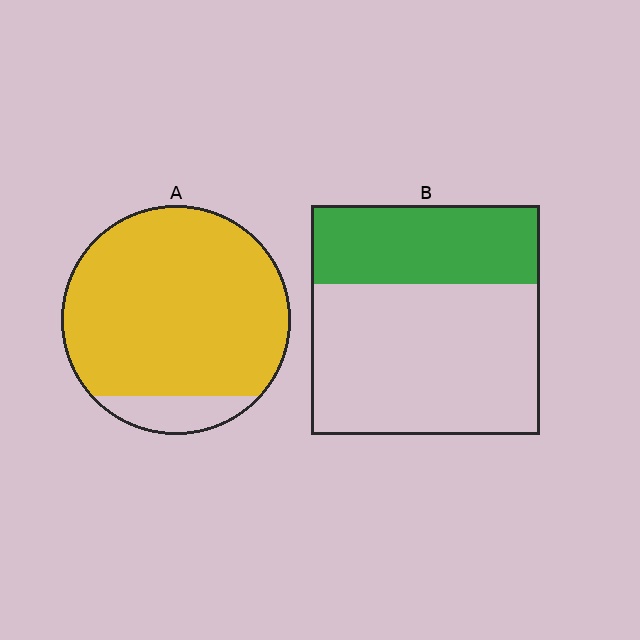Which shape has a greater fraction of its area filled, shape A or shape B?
Shape A.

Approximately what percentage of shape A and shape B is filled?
A is approximately 90% and B is approximately 35%.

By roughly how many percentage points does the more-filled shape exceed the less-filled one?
By roughly 55 percentage points (A over B).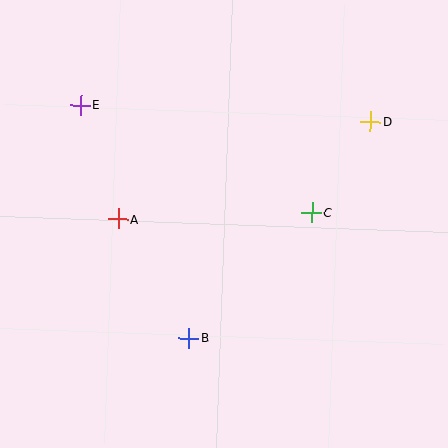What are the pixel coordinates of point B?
Point B is at (189, 338).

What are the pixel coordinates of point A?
Point A is at (118, 219).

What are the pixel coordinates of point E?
Point E is at (81, 105).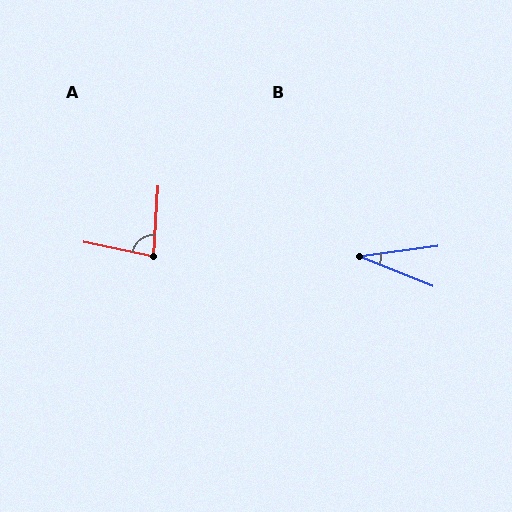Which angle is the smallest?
B, at approximately 29 degrees.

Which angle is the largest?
A, at approximately 82 degrees.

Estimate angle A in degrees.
Approximately 82 degrees.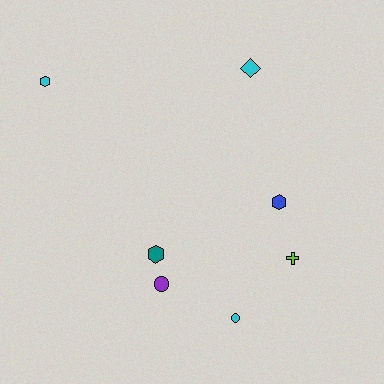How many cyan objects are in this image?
There are 3 cyan objects.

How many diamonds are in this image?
There is 1 diamond.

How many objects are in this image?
There are 7 objects.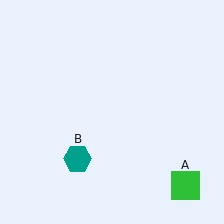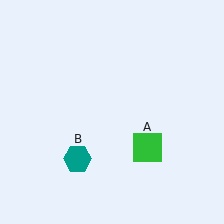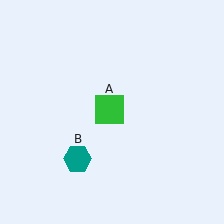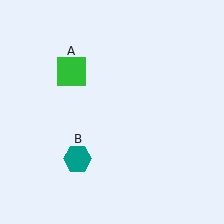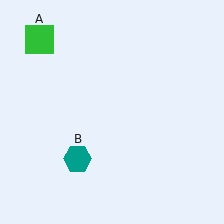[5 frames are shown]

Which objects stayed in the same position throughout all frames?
Teal hexagon (object B) remained stationary.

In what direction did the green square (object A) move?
The green square (object A) moved up and to the left.